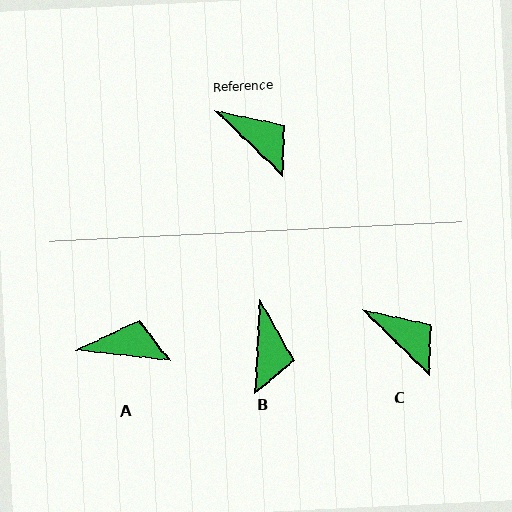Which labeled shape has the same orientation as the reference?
C.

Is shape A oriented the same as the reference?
No, it is off by about 38 degrees.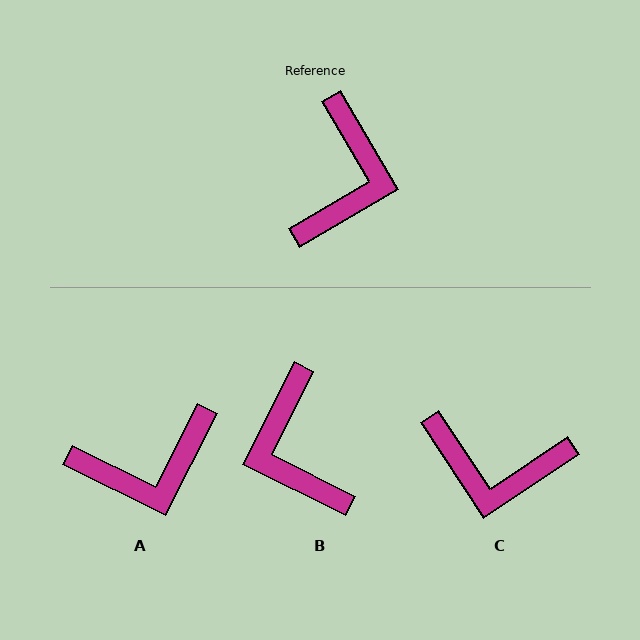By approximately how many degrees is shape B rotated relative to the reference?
Approximately 147 degrees clockwise.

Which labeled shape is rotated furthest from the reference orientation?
B, about 147 degrees away.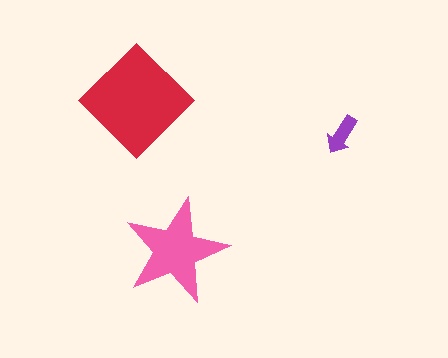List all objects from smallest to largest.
The purple arrow, the pink star, the red diamond.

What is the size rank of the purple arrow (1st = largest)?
3rd.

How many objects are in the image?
There are 3 objects in the image.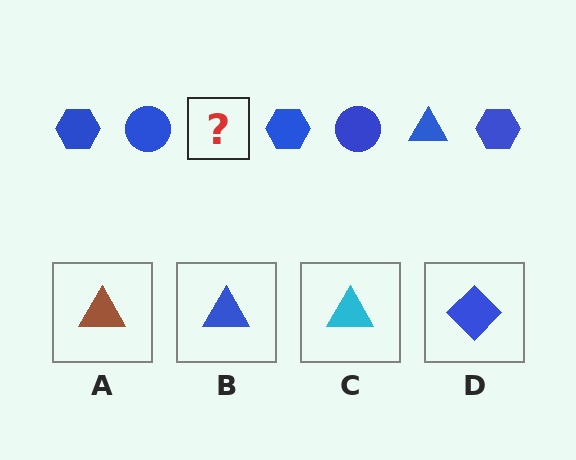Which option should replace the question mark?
Option B.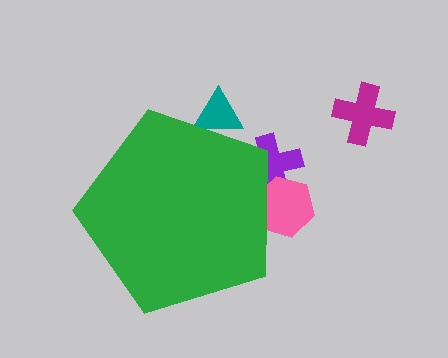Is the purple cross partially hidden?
Yes, the purple cross is partially hidden behind the green pentagon.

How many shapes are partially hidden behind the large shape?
3 shapes are partially hidden.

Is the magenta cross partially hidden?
No, the magenta cross is fully visible.